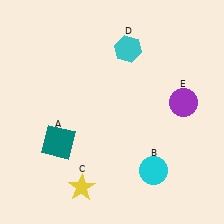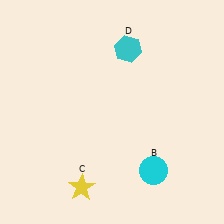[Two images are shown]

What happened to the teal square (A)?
The teal square (A) was removed in Image 2. It was in the bottom-left area of Image 1.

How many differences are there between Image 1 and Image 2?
There are 2 differences between the two images.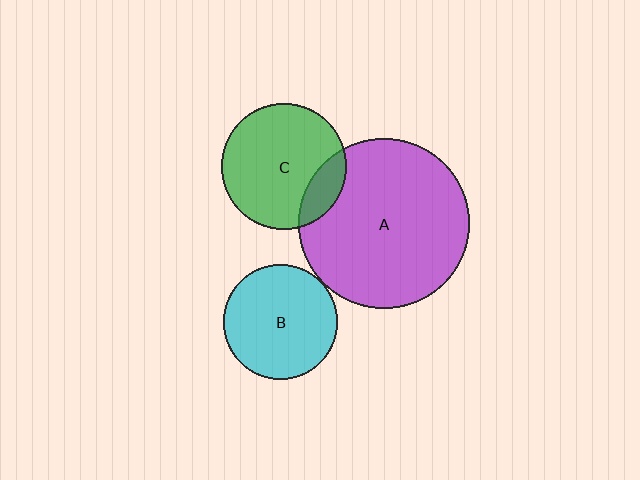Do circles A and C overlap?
Yes.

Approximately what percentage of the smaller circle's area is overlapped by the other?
Approximately 15%.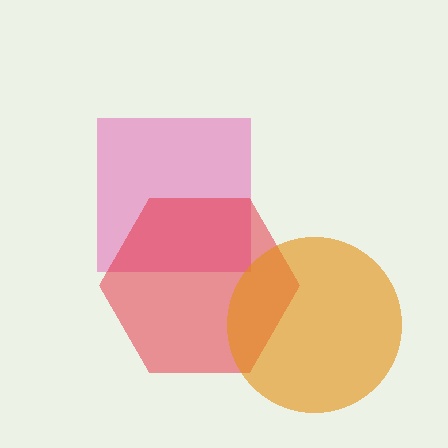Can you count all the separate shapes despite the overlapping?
Yes, there are 3 separate shapes.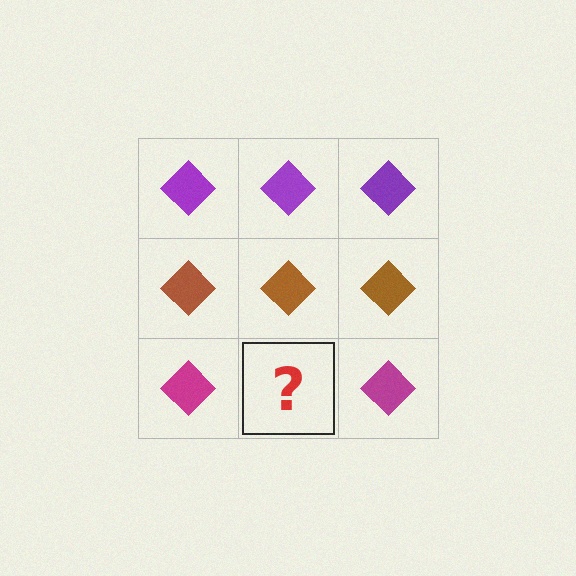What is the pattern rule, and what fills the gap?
The rule is that each row has a consistent color. The gap should be filled with a magenta diamond.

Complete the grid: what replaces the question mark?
The question mark should be replaced with a magenta diamond.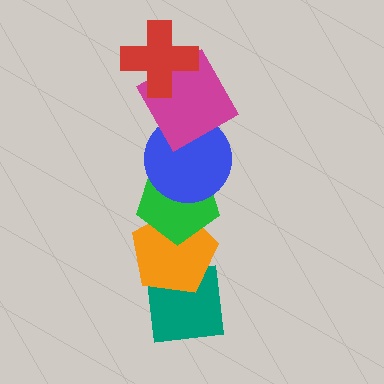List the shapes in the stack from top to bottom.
From top to bottom: the red cross, the magenta square, the blue circle, the green pentagon, the orange pentagon, the teal square.